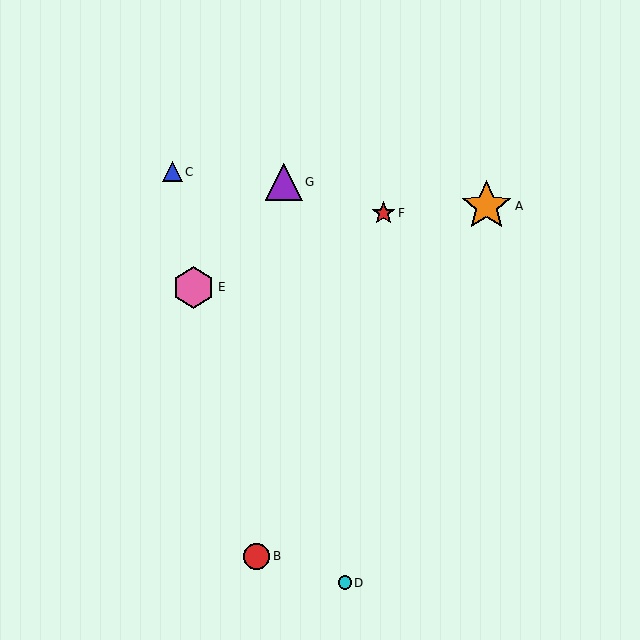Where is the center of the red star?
The center of the red star is at (383, 213).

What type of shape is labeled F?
Shape F is a red star.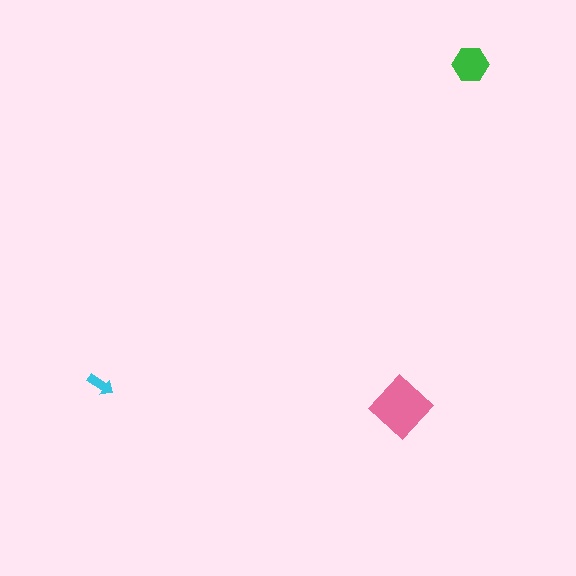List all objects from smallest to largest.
The cyan arrow, the green hexagon, the pink diamond.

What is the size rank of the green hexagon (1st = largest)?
2nd.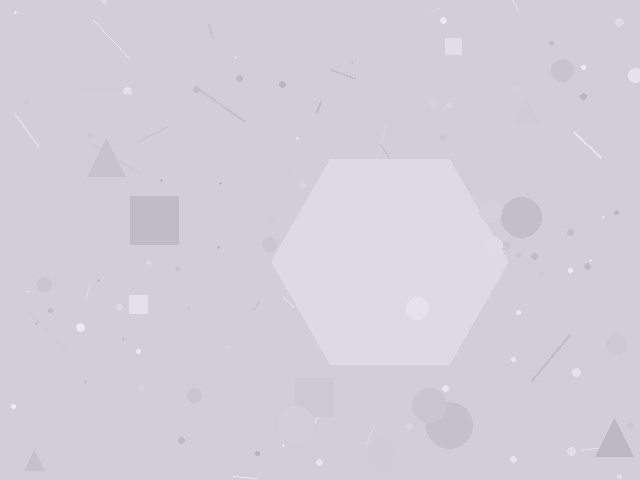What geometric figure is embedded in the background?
A hexagon is embedded in the background.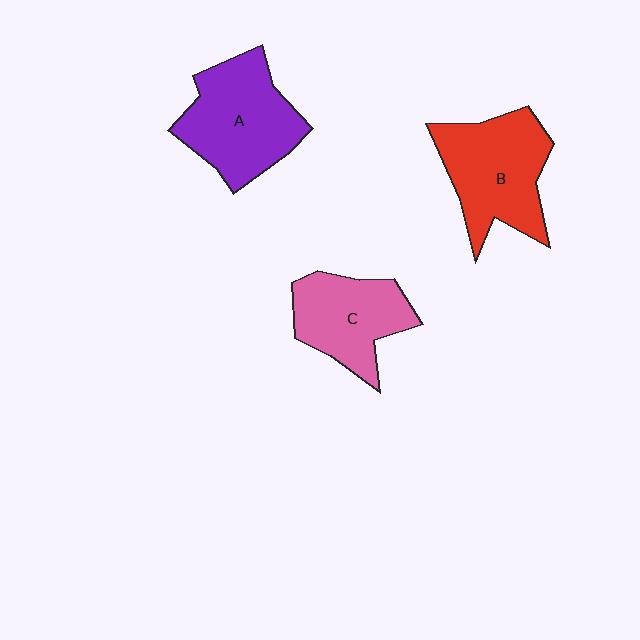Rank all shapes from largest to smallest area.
From largest to smallest: A (purple), B (red), C (pink).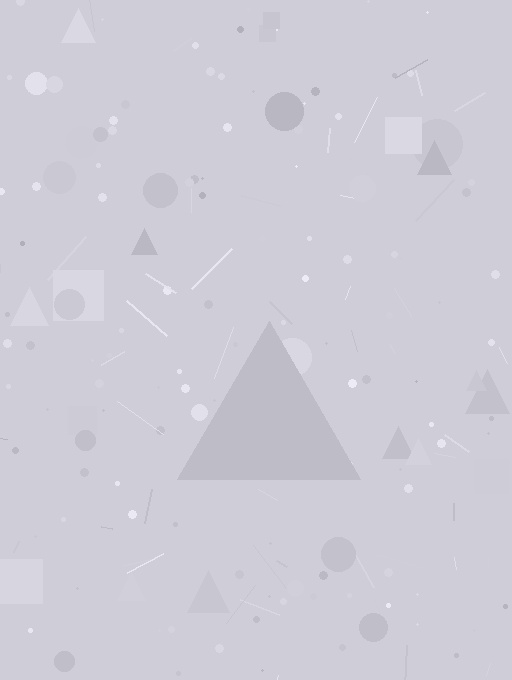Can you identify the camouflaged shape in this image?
The camouflaged shape is a triangle.